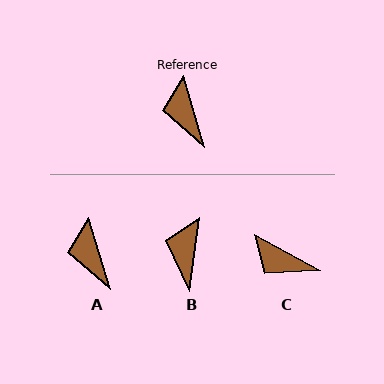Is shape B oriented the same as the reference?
No, it is off by about 24 degrees.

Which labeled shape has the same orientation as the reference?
A.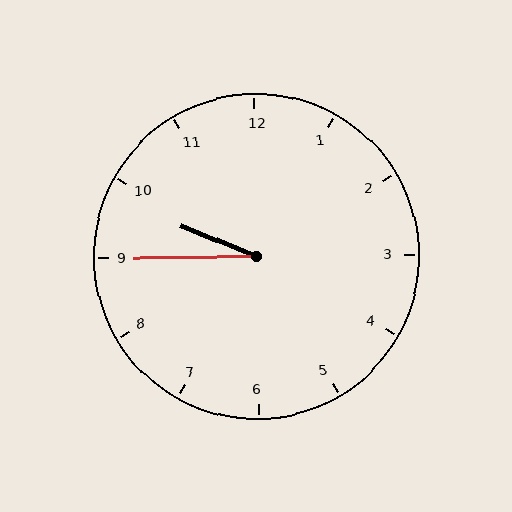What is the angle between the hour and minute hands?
Approximately 22 degrees.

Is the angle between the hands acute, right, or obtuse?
It is acute.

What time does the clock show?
9:45.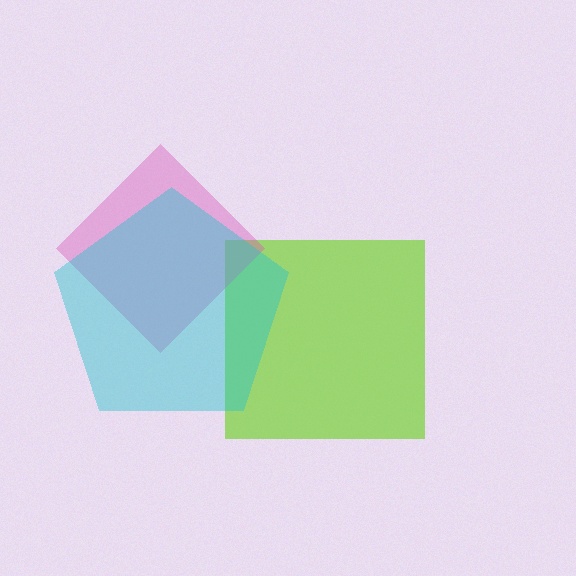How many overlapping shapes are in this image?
There are 3 overlapping shapes in the image.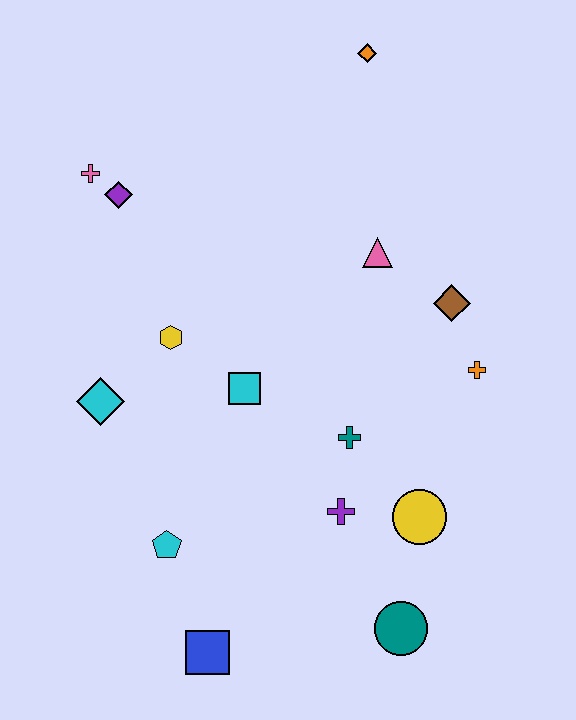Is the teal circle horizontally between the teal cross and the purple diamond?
No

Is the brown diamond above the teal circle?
Yes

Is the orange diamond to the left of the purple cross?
No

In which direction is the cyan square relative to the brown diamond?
The cyan square is to the left of the brown diamond.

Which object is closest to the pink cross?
The purple diamond is closest to the pink cross.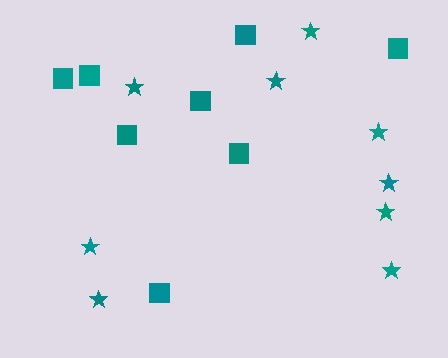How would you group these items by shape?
There are 2 groups: one group of squares (8) and one group of stars (9).